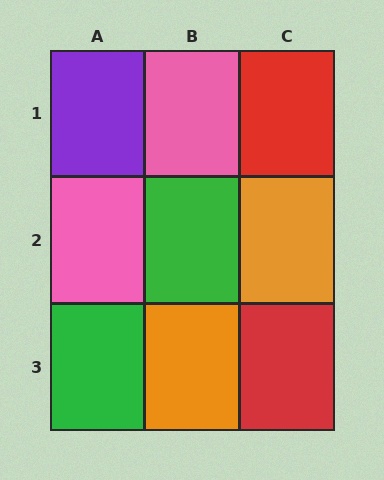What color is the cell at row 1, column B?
Pink.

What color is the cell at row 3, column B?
Orange.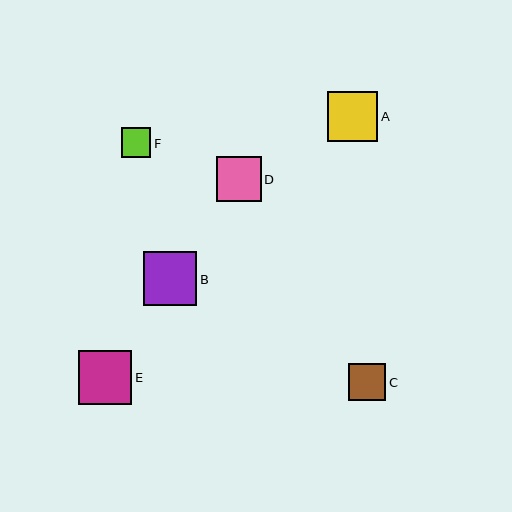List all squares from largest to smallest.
From largest to smallest: B, E, A, D, C, F.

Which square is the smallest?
Square F is the smallest with a size of approximately 30 pixels.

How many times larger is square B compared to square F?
Square B is approximately 1.8 times the size of square F.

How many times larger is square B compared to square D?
Square B is approximately 1.2 times the size of square D.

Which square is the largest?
Square B is the largest with a size of approximately 54 pixels.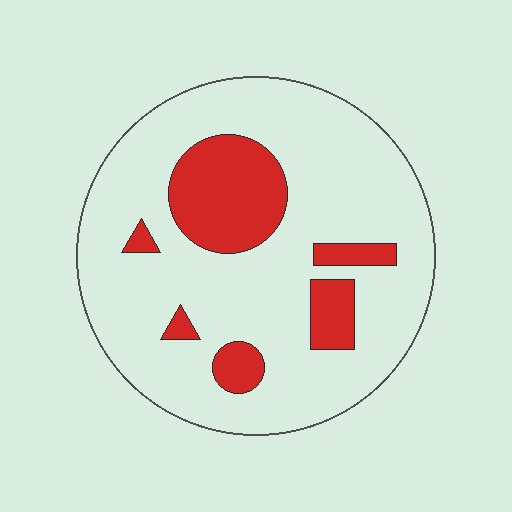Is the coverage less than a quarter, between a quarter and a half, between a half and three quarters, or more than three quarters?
Less than a quarter.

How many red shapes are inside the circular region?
6.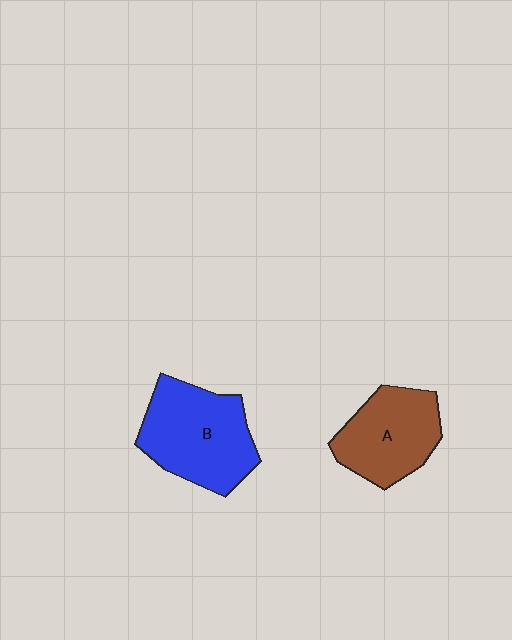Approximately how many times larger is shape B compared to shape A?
Approximately 1.2 times.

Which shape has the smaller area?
Shape A (brown).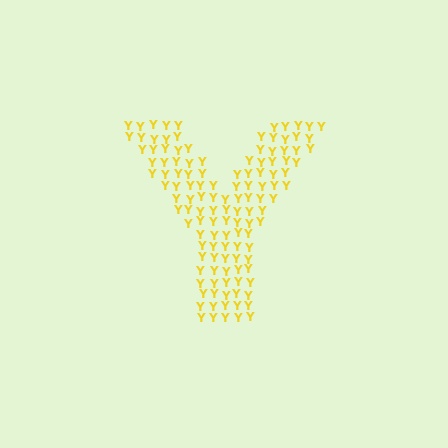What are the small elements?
The small elements are letter Y's.